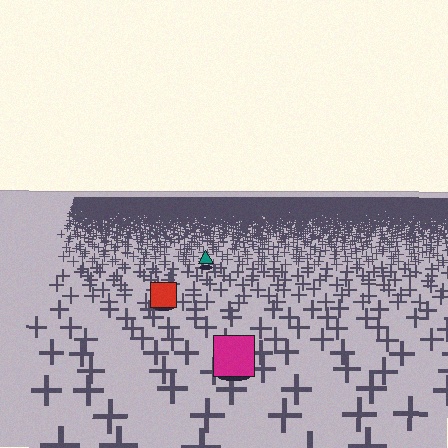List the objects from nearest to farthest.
From nearest to farthest: the magenta square, the red square, the teal triangle.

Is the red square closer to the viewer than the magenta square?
No. The magenta square is closer — you can tell from the texture gradient: the ground texture is coarser near it.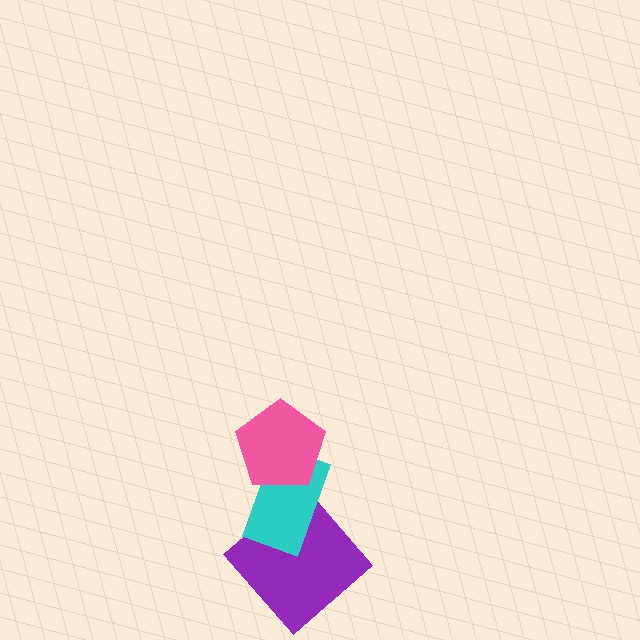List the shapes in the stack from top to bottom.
From top to bottom: the pink pentagon, the cyan rectangle, the purple diamond.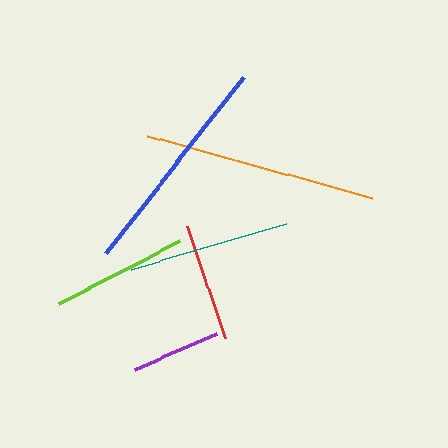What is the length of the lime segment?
The lime segment is approximately 137 pixels long.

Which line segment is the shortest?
The purple line is the shortest at approximately 89 pixels.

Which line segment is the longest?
The orange line is the longest at approximately 233 pixels.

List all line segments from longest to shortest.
From longest to shortest: orange, blue, teal, lime, red, purple.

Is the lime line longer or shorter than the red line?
The lime line is longer than the red line.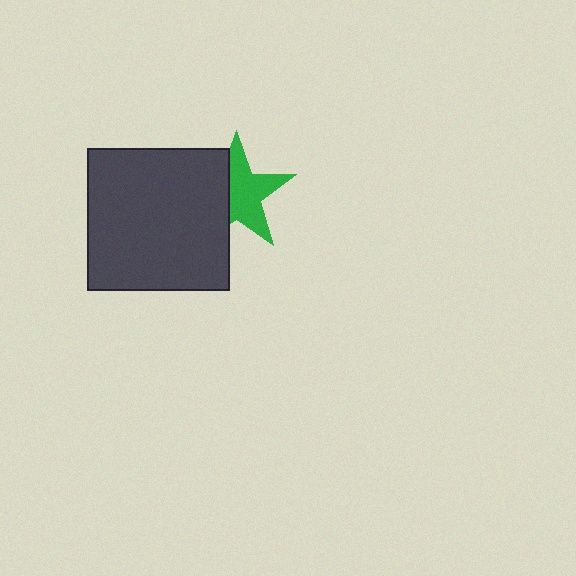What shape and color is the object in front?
The object in front is a dark gray square.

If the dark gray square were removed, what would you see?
You would see the complete green star.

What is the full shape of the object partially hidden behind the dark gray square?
The partially hidden object is a green star.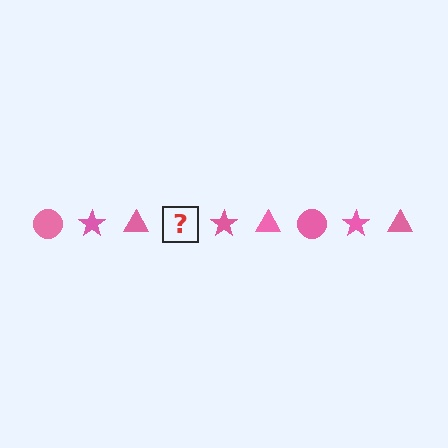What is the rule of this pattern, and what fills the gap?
The rule is that the pattern cycles through circle, star, triangle shapes in pink. The gap should be filled with a pink circle.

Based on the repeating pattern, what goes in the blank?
The blank should be a pink circle.